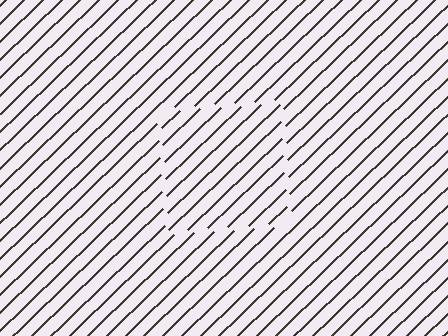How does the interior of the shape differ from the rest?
The interior of the shape contains the same grating, shifted by half a period — the contour is defined by the phase discontinuity where line-ends from the inner and outer gratings abut.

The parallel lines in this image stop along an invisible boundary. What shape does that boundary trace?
An illusory square. The interior of the shape contains the same grating, shifted by half a period — the contour is defined by the phase discontinuity where line-ends from the inner and outer gratings abut.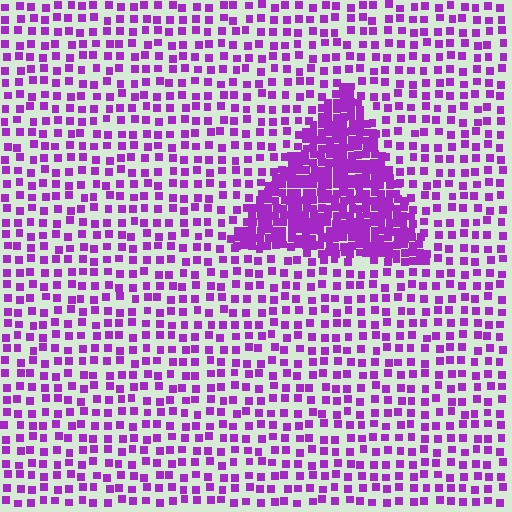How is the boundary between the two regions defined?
The boundary is defined by a change in element density (approximately 2.8x ratio). All elements are the same color, size, and shape.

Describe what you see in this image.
The image contains small purple elements arranged at two different densities. A triangle-shaped region is visible where the elements are more densely packed than the surrounding area.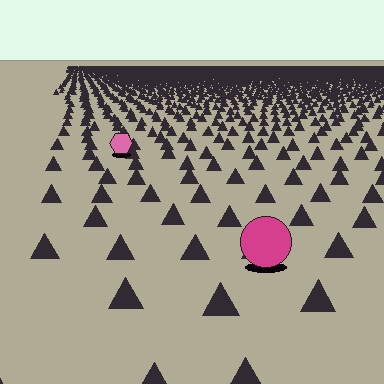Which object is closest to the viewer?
The magenta circle is closest. The texture marks near it are larger and more spread out.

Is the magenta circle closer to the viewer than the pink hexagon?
Yes. The magenta circle is closer — you can tell from the texture gradient: the ground texture is coarser near it.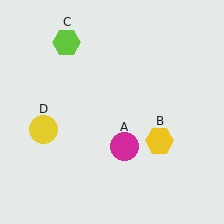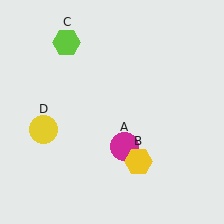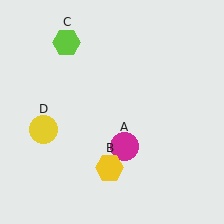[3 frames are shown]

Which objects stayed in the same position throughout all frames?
Magenta circle (object A) and lime hexagon (object C) and yellow circle (object D) remained stationary.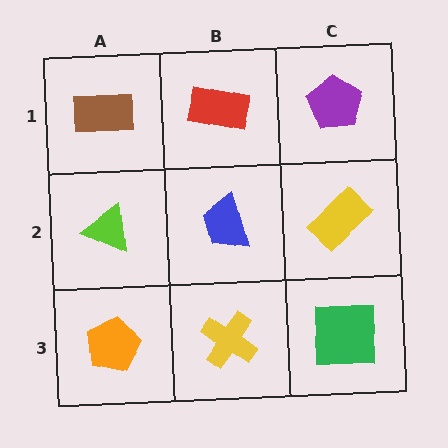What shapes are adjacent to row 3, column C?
A yellow rectangle (row 2, column C), a yellow cross (row 3, column B).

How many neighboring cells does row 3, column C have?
2.